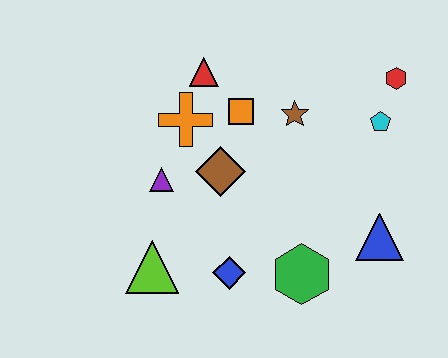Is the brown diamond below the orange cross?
Yes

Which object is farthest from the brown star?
The lime triangle is farthest from the brown star.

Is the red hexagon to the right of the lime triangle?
Yes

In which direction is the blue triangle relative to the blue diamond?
The blue triangle is to the right of the blue diamond.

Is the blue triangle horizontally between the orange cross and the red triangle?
No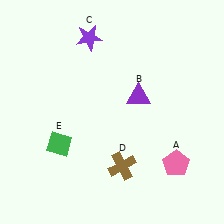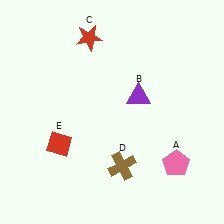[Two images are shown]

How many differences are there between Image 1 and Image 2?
There are 2 differences between the two images.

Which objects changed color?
C changed from purple to red. E changed from green to red.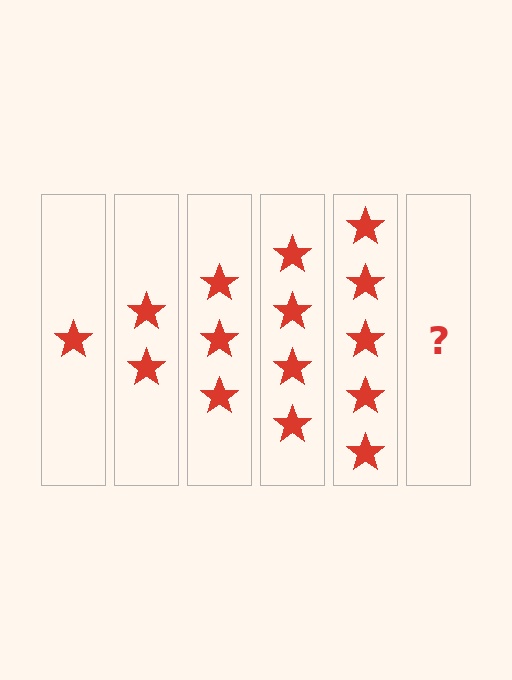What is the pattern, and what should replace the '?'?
The pattern is that each step adds one more star. The '?' should be 6 stars.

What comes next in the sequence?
The next element should be 6 stars.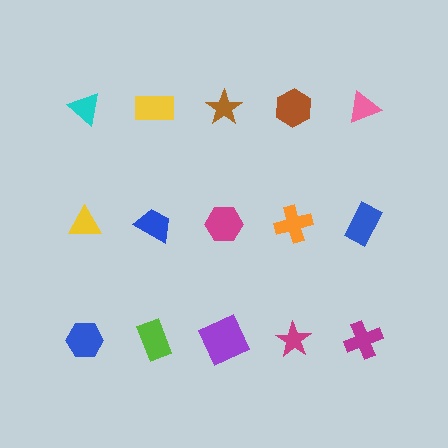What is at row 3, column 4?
A magenta star.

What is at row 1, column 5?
A pink triangle.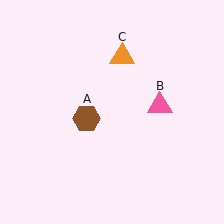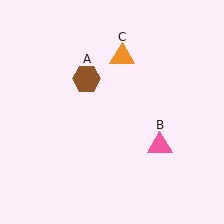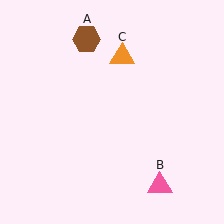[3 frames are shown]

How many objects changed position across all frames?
2 objects changed position: brown hexagon (object A), pink triangle (object B).